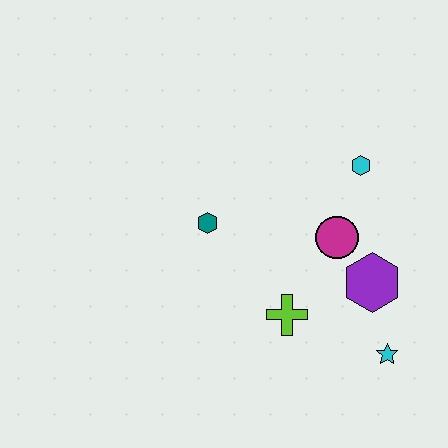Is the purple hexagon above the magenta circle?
No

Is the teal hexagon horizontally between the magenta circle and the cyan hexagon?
No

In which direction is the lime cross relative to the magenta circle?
The lime cross is below the magenta circle.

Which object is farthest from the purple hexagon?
The teal hexagon is farthest from the purple hexagon.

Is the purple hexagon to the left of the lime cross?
No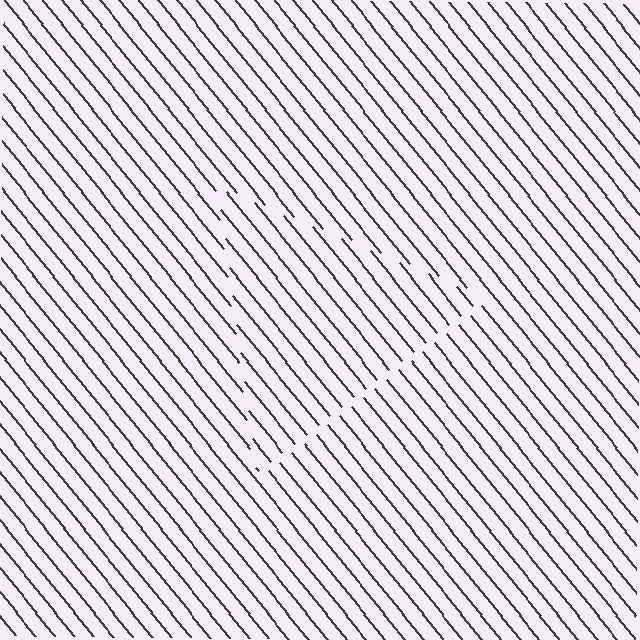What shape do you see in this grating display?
An illusory triangle. The interior of the shape contains the same grating, shifted by half a period — the contour is defined by the phase discontinuity where line-ends from the inner and outer gratings abut.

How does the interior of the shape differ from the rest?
The interior of the shape contains the same grating, shifted by half a period — the contour is defined by the phase discontinuity where line-ends from the inner and outer gratings abut.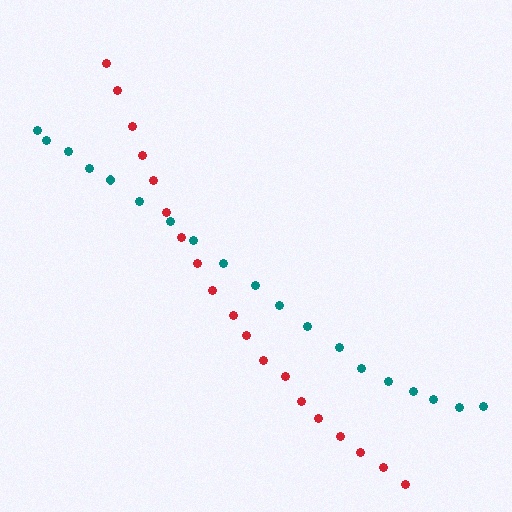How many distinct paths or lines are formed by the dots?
There are 2 distinct paths.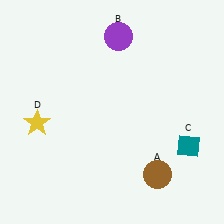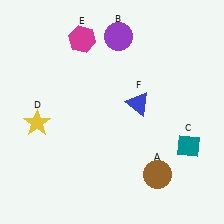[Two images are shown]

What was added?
A magenta hexagon (E), a blue triangle (F) were added in Image 2.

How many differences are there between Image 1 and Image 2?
There are 2 differences between the two images.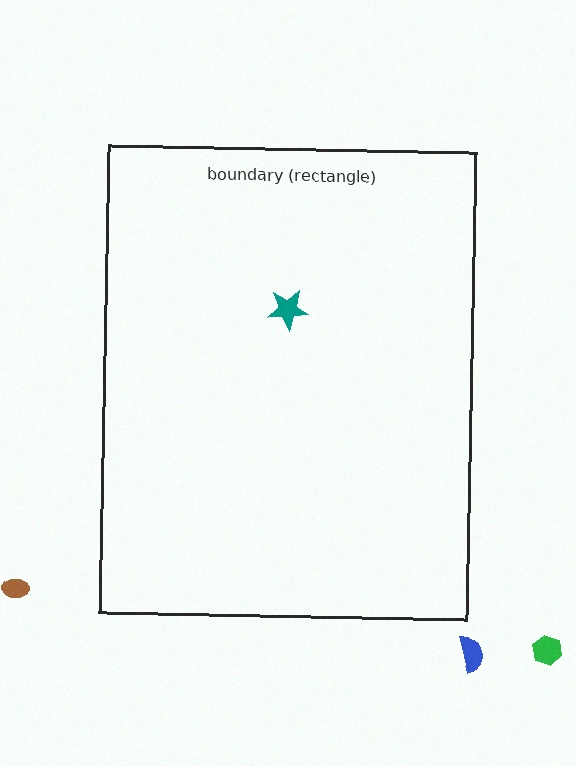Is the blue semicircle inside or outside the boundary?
Outside.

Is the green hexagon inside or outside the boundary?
Outside.